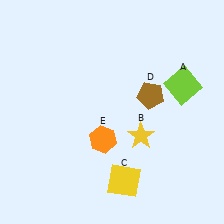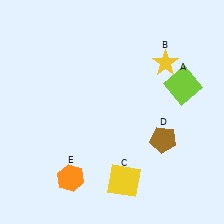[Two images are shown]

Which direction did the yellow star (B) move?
The yellow star (B) moved up.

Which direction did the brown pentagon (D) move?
The brown pentagon (D) moved down.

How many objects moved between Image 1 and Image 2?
3 objects moved between the two images.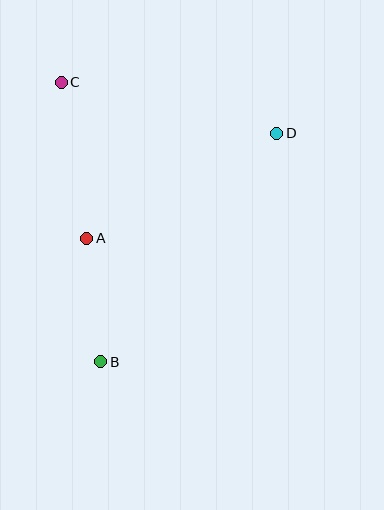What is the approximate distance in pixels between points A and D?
The distance between A and D is approximately 217 pixels.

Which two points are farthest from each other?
Points B and D are farthest from each other.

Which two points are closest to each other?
Points A and B are closest to each other.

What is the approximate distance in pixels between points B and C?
The distance between B and C is approximately 282 pixels.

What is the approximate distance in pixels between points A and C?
The distance between A and C is approximately 158 pixels.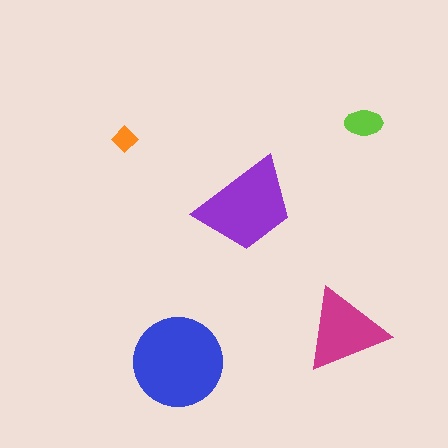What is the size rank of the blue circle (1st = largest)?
1st.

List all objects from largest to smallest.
The blue circle, the purple trapezoid, the magenta triangle, the lime ellipse, the orange diamond.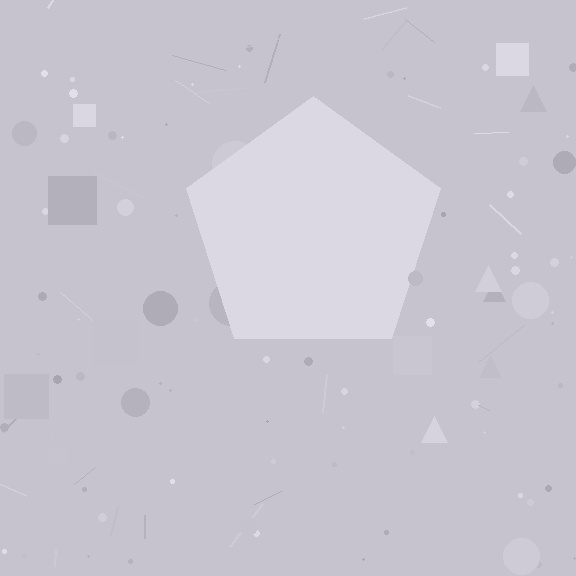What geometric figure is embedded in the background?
A pentagon is embedded in the background.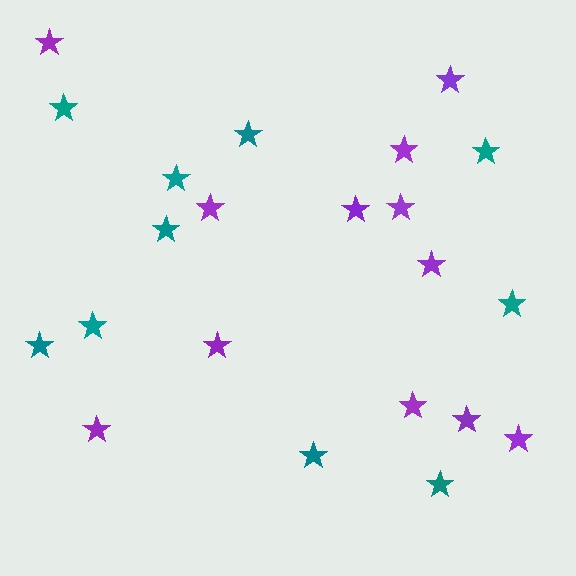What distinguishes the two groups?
There are 2 groups: one group of teal stars (10) and one group of purple stars (12).